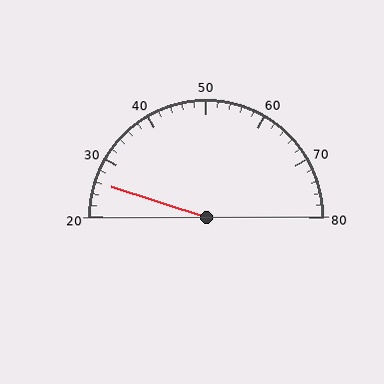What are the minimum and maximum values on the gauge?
The gauge ranges from 20 to 80.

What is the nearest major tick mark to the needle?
The nearest major tick mark is 30.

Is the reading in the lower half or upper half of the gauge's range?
The reading is in the lower half of the range (20 to 80).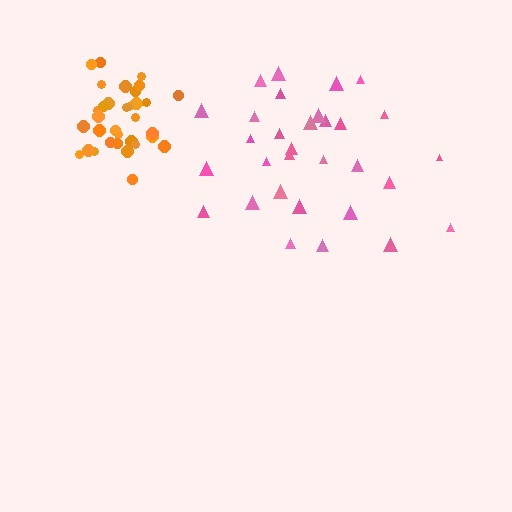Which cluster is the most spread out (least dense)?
Pink.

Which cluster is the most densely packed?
Orange.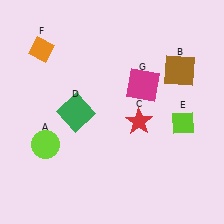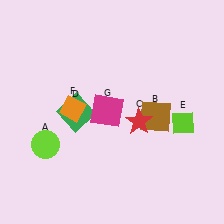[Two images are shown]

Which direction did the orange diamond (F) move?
The orange diamond (F) moved down.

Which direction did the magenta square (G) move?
The magenta square (G) moved left.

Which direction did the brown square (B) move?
The brown square (B) moved down.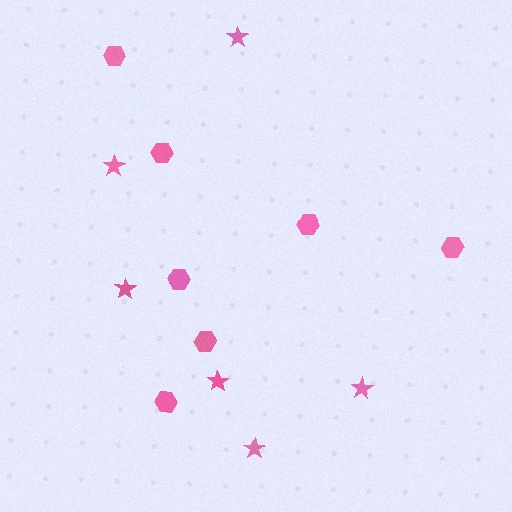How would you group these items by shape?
There are 2 groups: one group of hexagons (7) and one group of stars (6).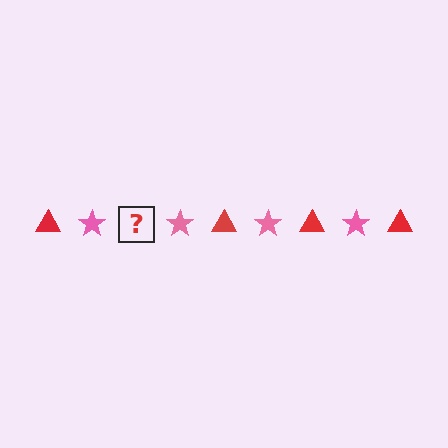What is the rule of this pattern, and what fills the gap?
The rule is that the pattern alternates between red triangle and pink star. The gap should be filled with a red triangle.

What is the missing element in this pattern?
The missing element is a red triangle.